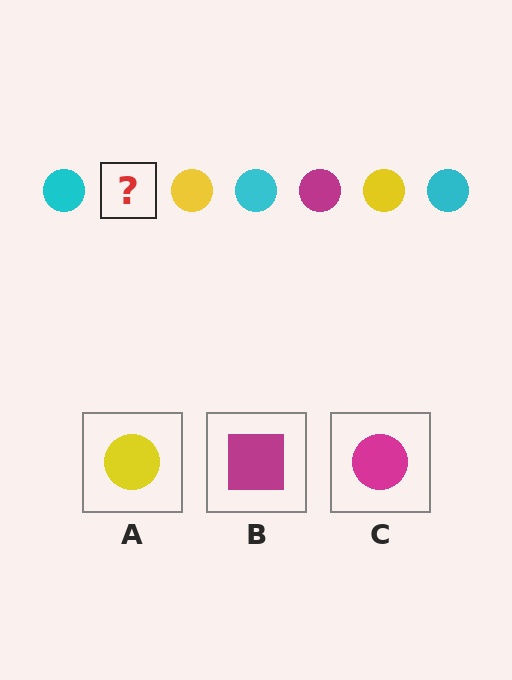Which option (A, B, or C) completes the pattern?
C.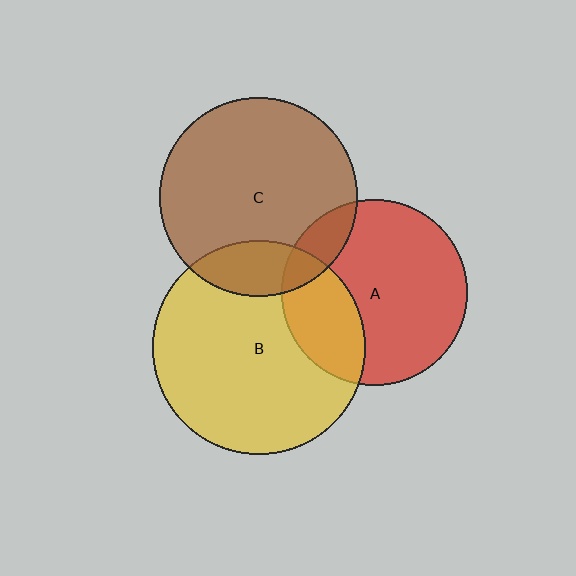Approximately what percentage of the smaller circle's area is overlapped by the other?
Approximately 30%.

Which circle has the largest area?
Circle B (yellow).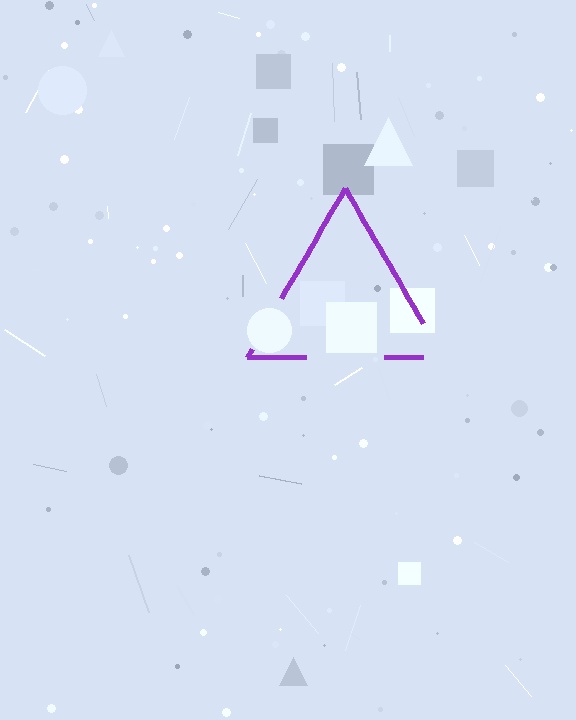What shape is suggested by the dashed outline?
The dashed outline suggests a triangle.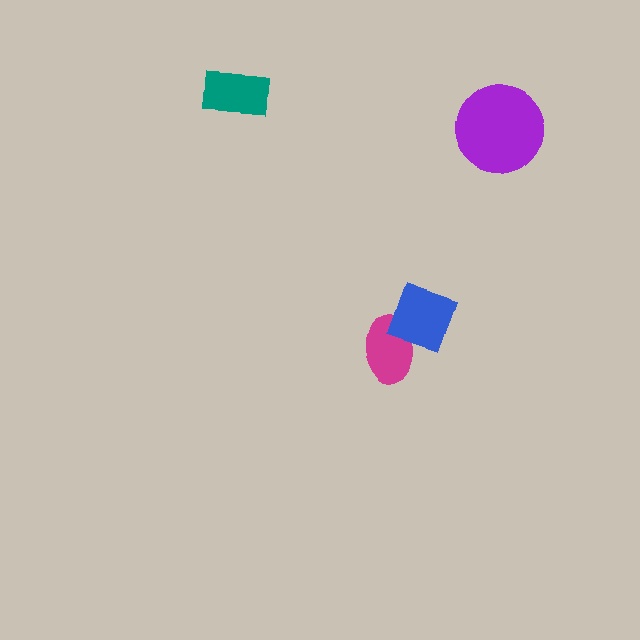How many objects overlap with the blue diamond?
1 object overlaps with the blue diamond.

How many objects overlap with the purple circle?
0 objects overlap with the purple circle.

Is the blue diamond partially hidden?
No, no other shape covers it.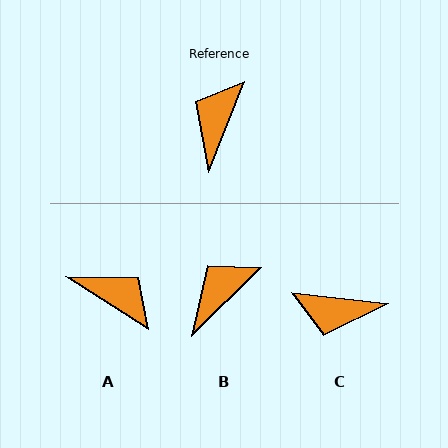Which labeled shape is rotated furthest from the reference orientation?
C, about 106 degrees away.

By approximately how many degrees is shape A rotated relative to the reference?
Approximately 101 degrees clockwise.